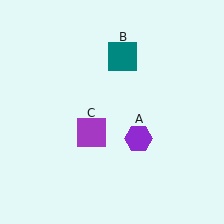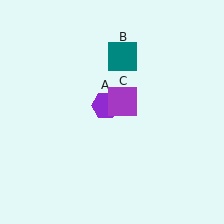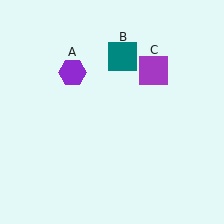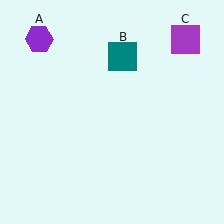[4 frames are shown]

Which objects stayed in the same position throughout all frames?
Teal square (object B) remained stationary.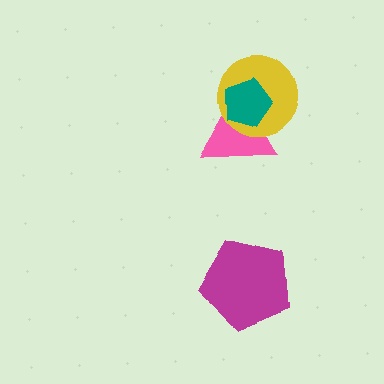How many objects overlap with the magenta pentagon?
0 objects overlap with the magenta pentagon.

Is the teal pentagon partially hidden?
No, no other shape covers it.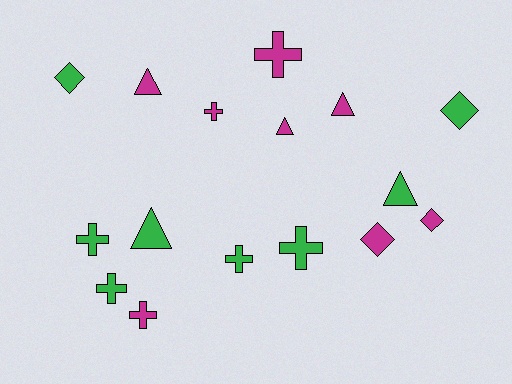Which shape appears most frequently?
Cross, with 7 objects.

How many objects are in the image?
There are 16 objects.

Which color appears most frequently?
Magenta, with 8 objects.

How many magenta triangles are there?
There are 3 magenta triangles.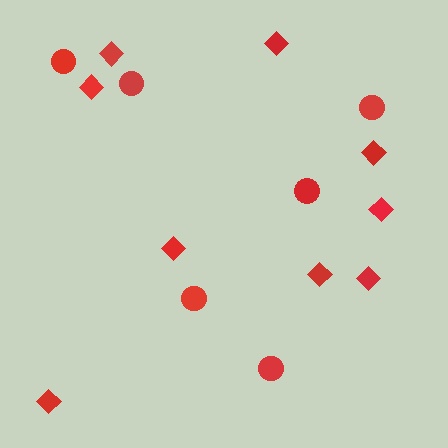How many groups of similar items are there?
There are 2 groups: one group of circles (6) and one group of diamonds (9).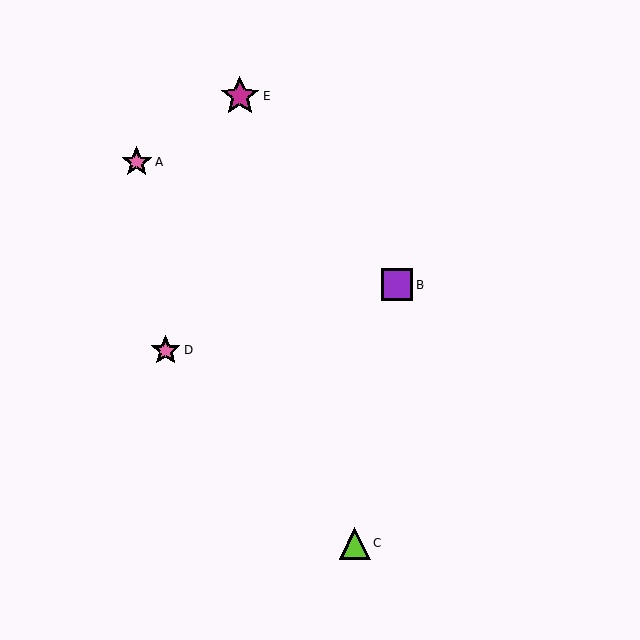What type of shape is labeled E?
Shape E is a magenta star.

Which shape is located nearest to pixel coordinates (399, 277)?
The purple square (labeled B) at (397, 284) is nearest to that location.